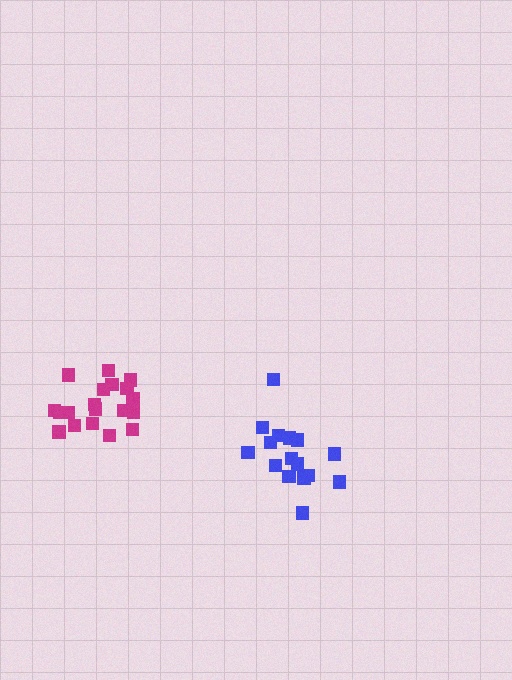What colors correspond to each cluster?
The clusters are colored: magenta, blue.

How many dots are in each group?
Group 1: 19 dots, Group 2: 16 dots (35 total).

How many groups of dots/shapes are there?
There are 2 groups.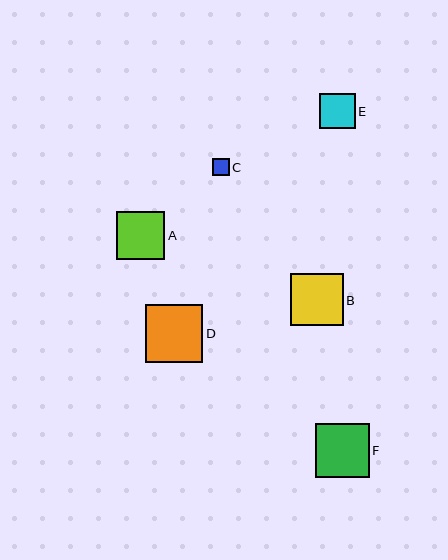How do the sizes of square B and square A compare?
Square B and square A are approximately the same size.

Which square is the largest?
Square D is the largest with a size of approximately 58 pixels.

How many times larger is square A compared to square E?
Square A is approximately 1.4 times the size of square E.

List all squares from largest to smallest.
From largest to smallest: D, F, B, A, E, C.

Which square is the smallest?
Square C is the smallest with a size of approximately 17 pixels.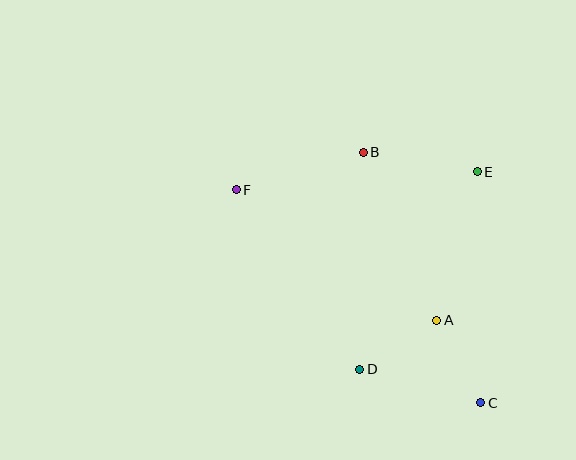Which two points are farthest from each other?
Points C and F are farthest from each other.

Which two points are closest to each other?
Points A and D are closest to each other.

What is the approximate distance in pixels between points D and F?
The distance between D and F is approximately 218 pixels.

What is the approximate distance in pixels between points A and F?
The distance between A and F is approximately 239 pixels.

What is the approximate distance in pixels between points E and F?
The distance between E and F is approximately 242 pixels.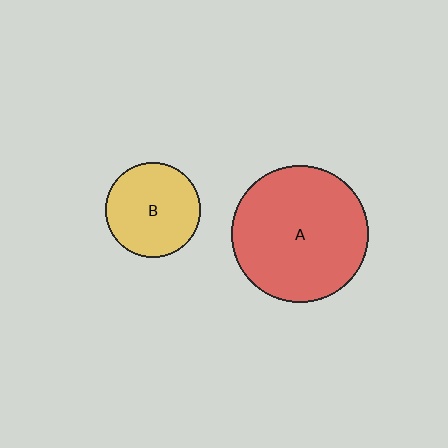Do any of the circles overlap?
No, none of the circles overlap.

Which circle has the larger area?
Circle A (red).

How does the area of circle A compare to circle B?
Approximately 2.1 times.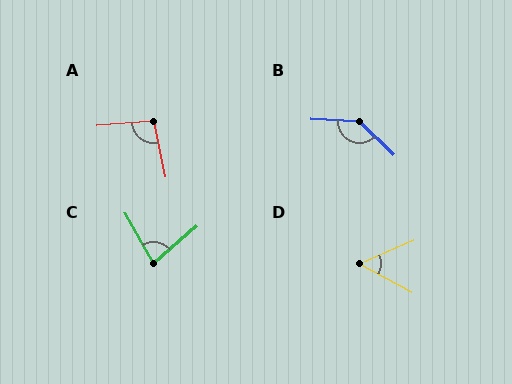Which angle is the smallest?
D, at approximately 52 degrees.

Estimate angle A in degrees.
Approximately 97 degrees.